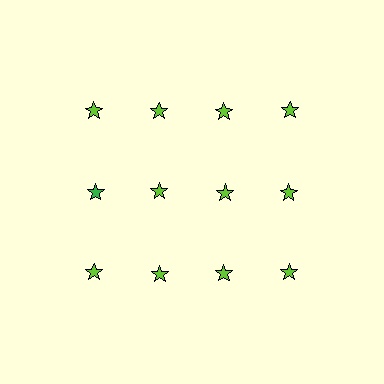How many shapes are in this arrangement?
There are 12 shapes arranged in a grid pattern.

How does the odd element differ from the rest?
It has a different color: green instead of lime.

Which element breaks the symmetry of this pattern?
The green star in the second row, leftmost column breaks the symmetry. All other shapes are lime stars.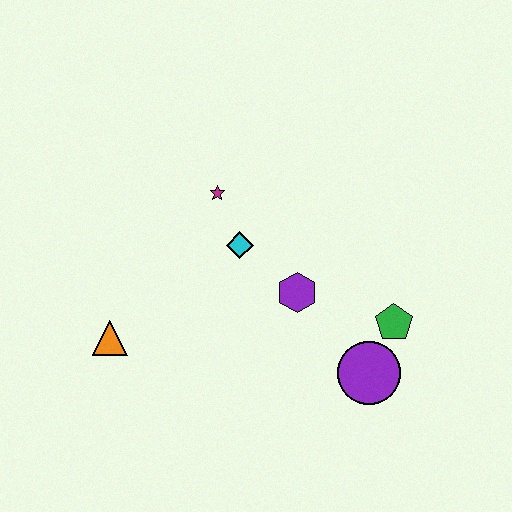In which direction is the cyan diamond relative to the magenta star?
The cyan diamond is below the magenta star.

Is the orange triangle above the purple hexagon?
No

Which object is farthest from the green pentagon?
The orange triangle is farthest from the green pentagon.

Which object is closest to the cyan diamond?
The magenta star is closest to the cyan diamond.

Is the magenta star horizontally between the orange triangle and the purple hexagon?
Yes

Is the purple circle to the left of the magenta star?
No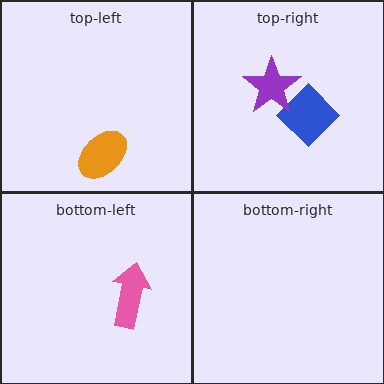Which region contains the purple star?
The top-right region.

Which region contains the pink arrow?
The bottom-left region.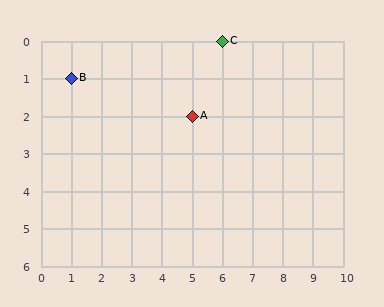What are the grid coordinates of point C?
Point C is at grid coordinates (6, 0).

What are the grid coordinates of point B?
Point B is at grid coordinates (1, 1).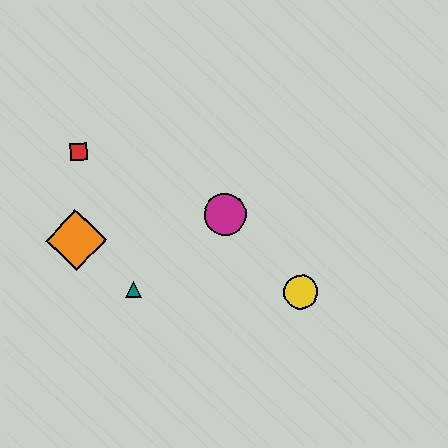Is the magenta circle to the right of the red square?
Yes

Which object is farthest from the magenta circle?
The red square is farthest from the magenta circle.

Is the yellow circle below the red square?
Yes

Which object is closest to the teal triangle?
The orange diamond is closest to the teal triangle.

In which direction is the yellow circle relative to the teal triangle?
The yellow circle is to the right of the teal triangle.